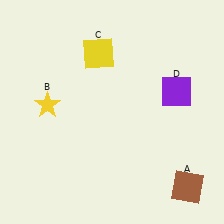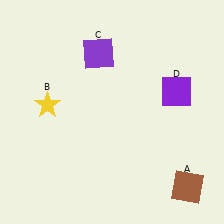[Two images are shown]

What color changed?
The square (C) changed from yellow in Image 1 to purple in Image 2.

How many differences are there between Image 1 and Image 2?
There is 1 difference between the two images.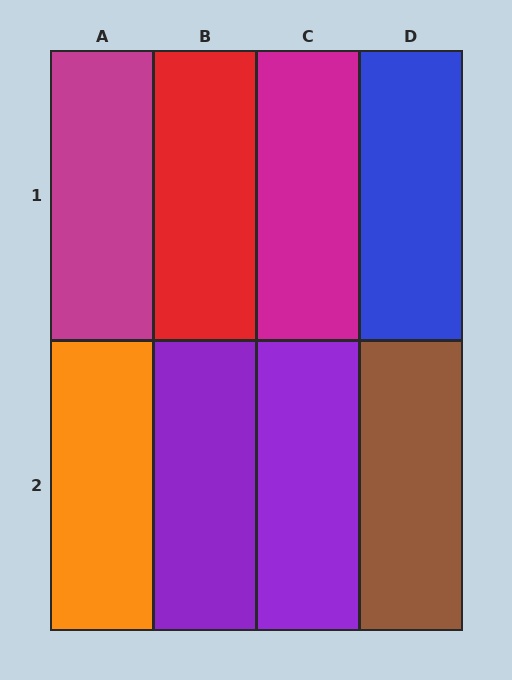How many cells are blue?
1 cell is blue.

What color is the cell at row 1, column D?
Blue.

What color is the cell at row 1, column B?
Red.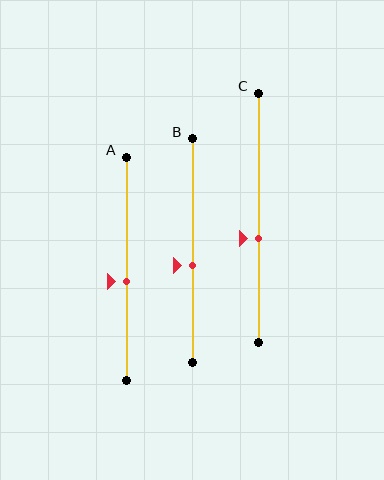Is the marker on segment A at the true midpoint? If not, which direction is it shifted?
No, the marker on segment A is shifted downward by about 5% of the segment length.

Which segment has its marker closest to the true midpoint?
Segment A has its marker closest to the true midpoint.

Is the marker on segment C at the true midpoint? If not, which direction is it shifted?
No, the marker on segment C is shifted downward by about 8% of the segment length.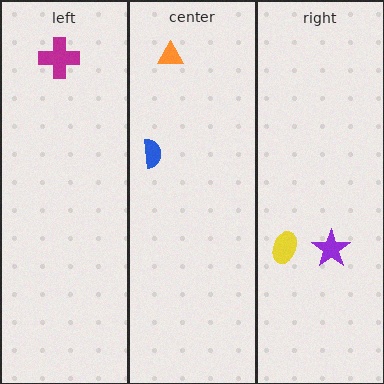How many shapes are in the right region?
2.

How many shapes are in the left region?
1.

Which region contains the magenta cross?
The left region.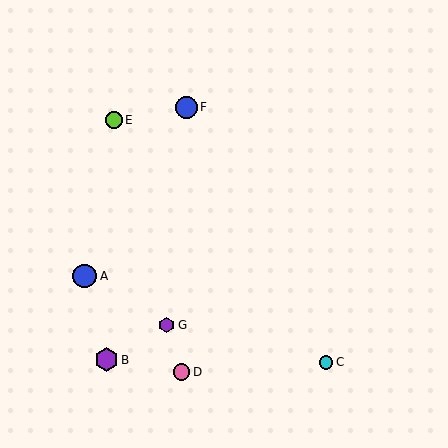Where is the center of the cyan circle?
The center of the cyan circle is at (326, 362).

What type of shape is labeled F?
Shape F is a blue circle.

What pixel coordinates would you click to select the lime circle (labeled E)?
Click at (114, 120) to select the lime circle E.